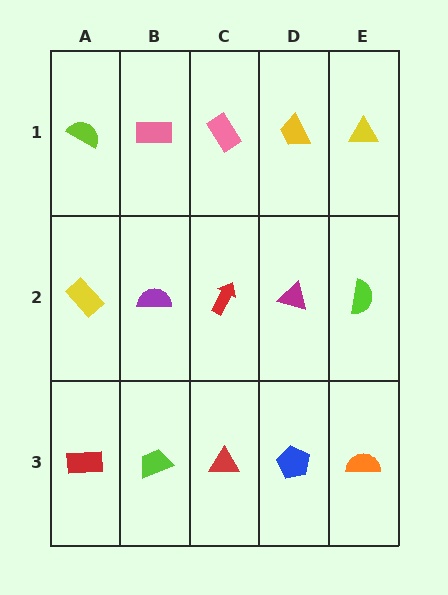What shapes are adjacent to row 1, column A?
A yellow rectangle (row 2, column A), a pink rectangle (row 1, column B).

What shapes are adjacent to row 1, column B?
A purple semicircle (row 2, column B), a lime semicircle (row 1, column A), a pink rectangle (row 1, column C).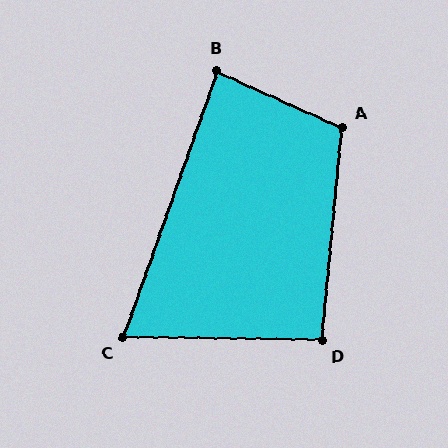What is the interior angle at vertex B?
Approximately 85 degrees (approximately right).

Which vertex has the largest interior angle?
A, at approximately 109 degrees.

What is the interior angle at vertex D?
Approximately 95 degrees (approximately right).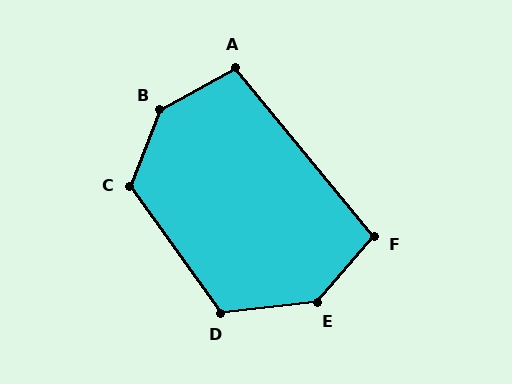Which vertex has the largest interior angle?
B, at approximately 141 degrees.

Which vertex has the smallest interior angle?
F, at approximately 100 degrees.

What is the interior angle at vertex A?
Approximately 100 degrees (obtuse).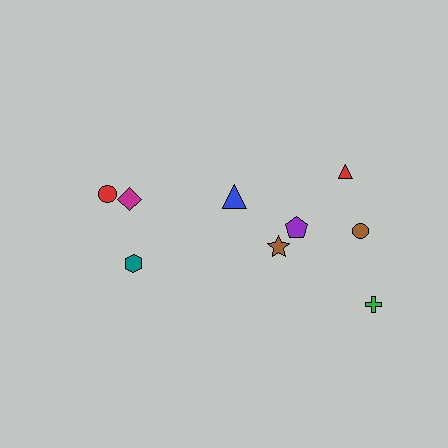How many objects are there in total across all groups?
There are 9 objects.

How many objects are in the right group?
There are 6 objects.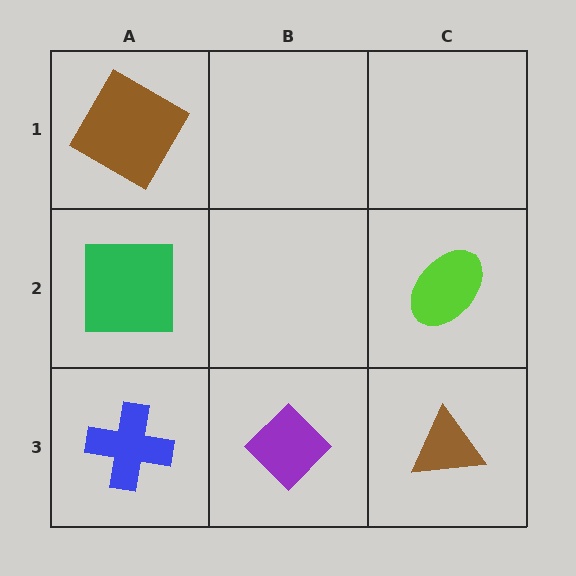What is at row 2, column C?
A lime ellipse.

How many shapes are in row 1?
1 shape.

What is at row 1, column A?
A brown diamond.